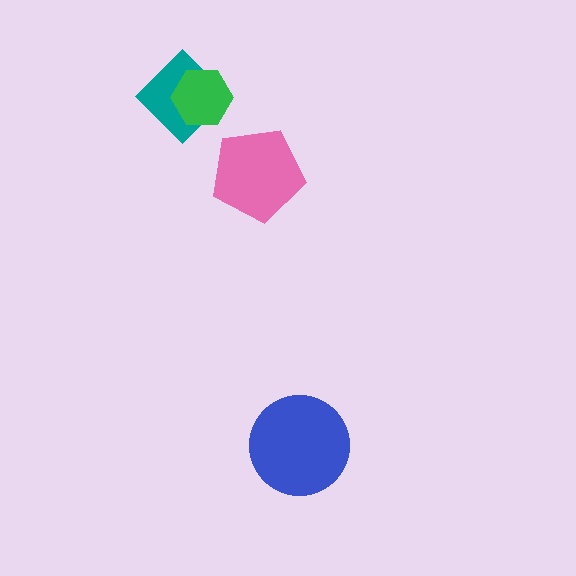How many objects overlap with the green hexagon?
1 object overlaps with the green hexagon.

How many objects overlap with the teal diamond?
1 object overlaps with the teal diamond.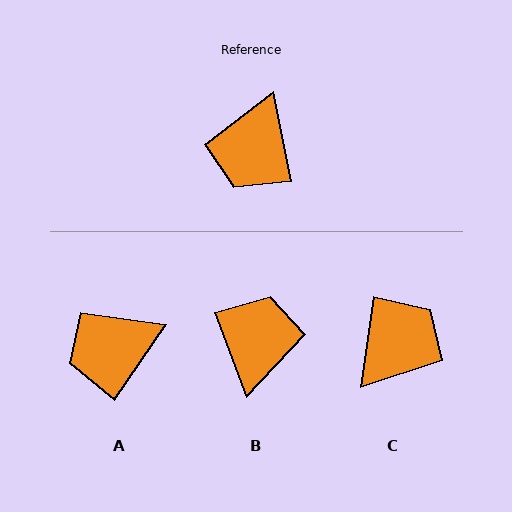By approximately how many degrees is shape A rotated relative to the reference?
Approximately 45 degrees clockwise.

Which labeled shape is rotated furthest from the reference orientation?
B, about 171 degrees away.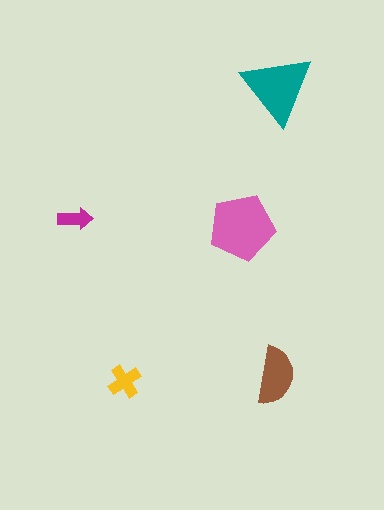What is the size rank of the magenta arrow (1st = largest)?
5th.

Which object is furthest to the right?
The brown semicircle is rightmost.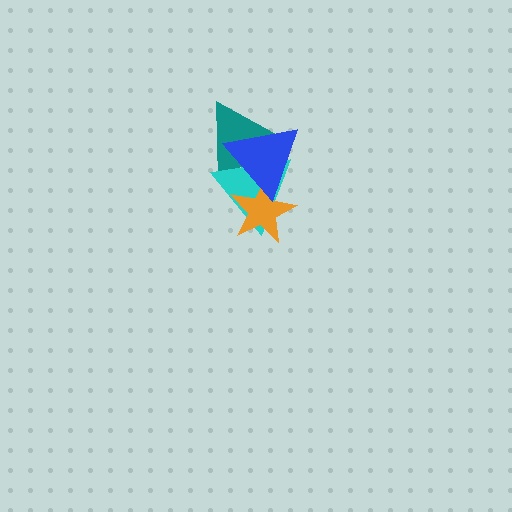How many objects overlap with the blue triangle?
3 objects overlap with the blue triangle.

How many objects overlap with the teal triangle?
2 objects overlap with the teal triangle.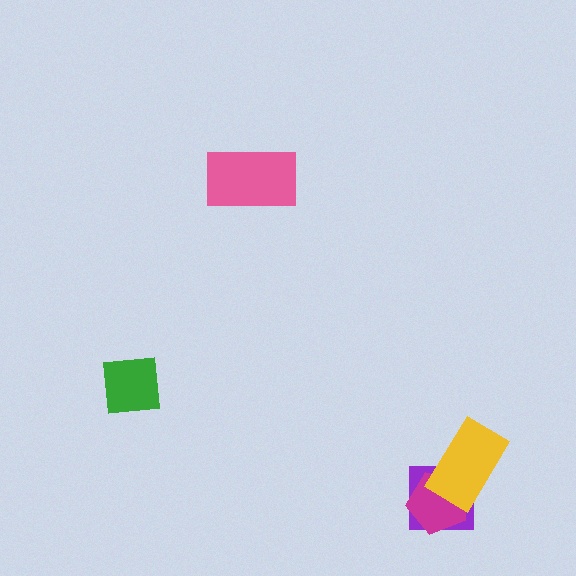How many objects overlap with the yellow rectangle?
2 objects overlap with the yellow rectangle.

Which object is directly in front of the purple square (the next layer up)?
The magenta pentagon is directly in front of the purple square.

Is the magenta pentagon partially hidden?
Yes, it is partially covered by another shape.